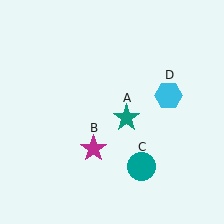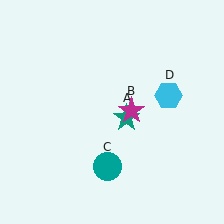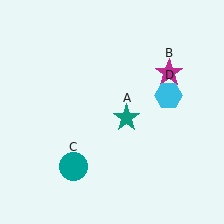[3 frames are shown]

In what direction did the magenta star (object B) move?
The magenta star (object B) moved up and to the right.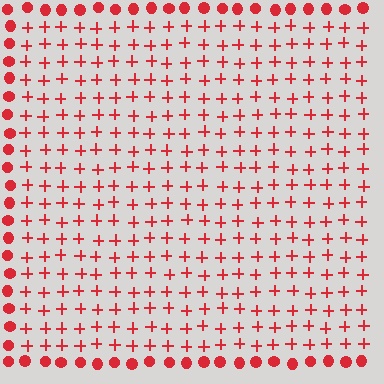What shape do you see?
I see a rectangle.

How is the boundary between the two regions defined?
The boundary is defined by a change in element shape: plus signs inside vs. circles outside. All elements share the same color and spacing.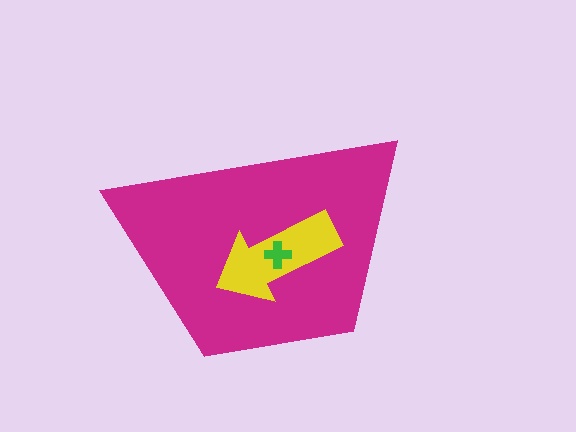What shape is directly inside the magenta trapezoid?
The yellow arrow.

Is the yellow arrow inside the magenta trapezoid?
Yes.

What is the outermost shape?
The magenta trapezoid.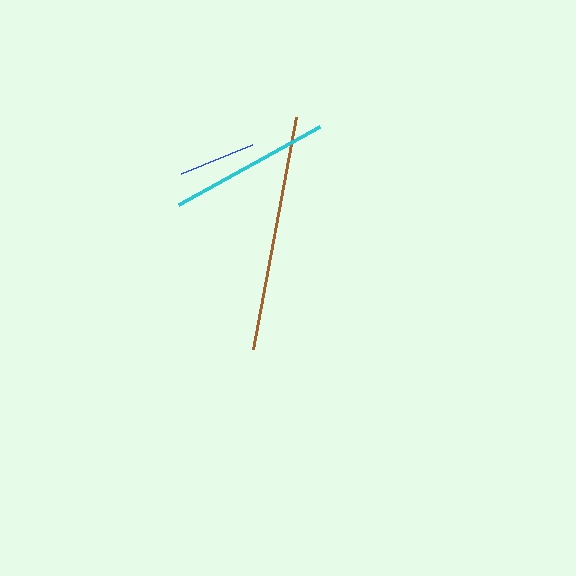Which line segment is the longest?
The brown line is the longest at approximately 236 pixels.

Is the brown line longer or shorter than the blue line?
The brown line is longer than the blue line.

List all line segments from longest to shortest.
From longest to shortest: brown, cyan, blue.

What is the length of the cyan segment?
The cyan segment is approximately 161 pixels long.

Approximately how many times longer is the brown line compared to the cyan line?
The brown line is approximately 1.5 times the length of the cyan line.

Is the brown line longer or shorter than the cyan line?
The brown line is longer than the cyan line.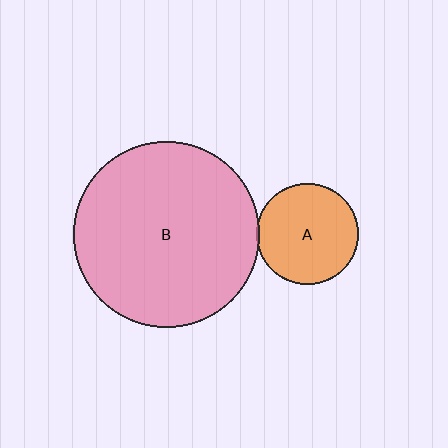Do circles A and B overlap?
Yes.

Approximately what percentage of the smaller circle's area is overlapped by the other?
Approximately 5%.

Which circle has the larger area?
Circle B (pink).